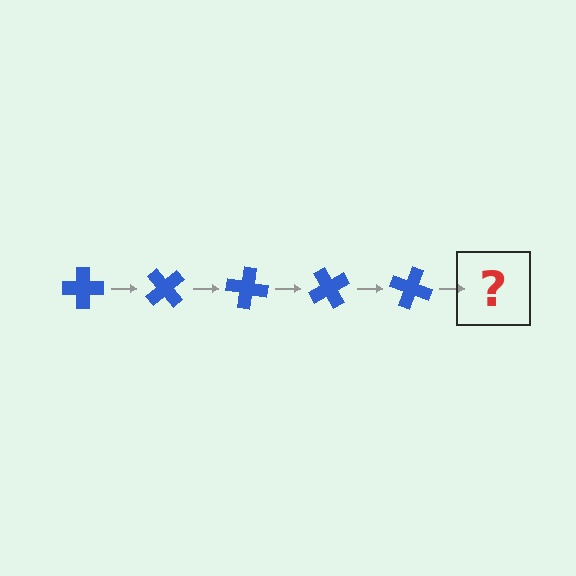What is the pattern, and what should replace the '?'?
The pattern is that the cross rotates 50 degrees each step. The '?' should be a blue cross rotated 250 degrees.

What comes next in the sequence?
The next element should be a blue cross rotated 250 degrees.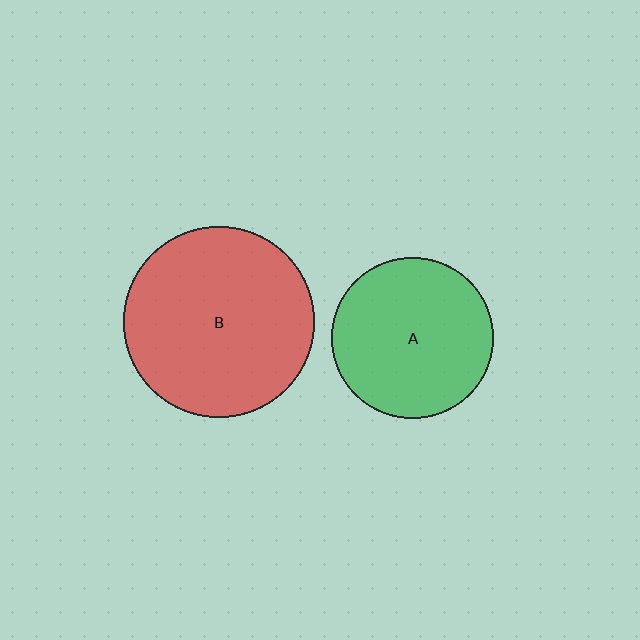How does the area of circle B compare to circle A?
Approximately 1.4 times.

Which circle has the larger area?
Circle B (red).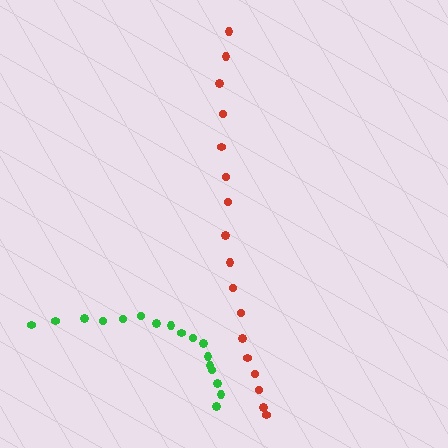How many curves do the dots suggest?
There are 2 distinct paths.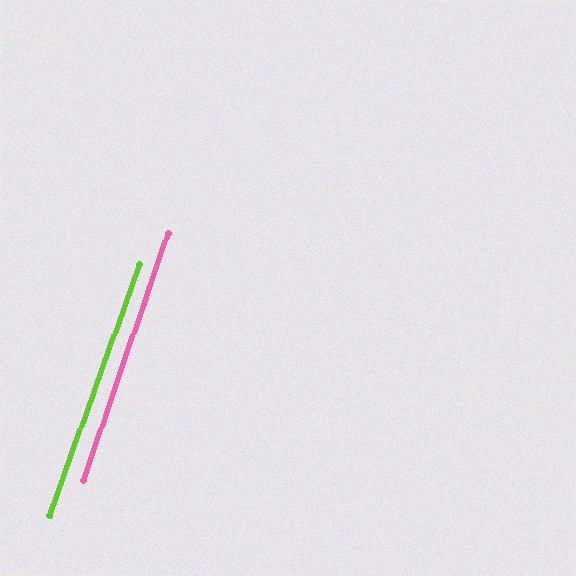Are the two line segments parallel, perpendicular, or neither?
Parallel — their directions differ by only 1.0°.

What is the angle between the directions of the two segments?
Approximately 1 degree.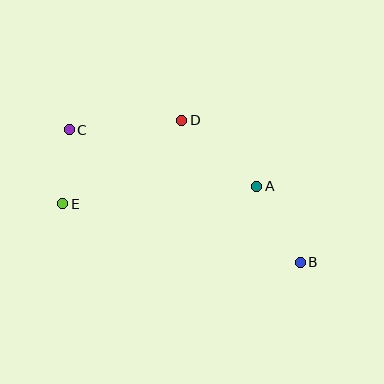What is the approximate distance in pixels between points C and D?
The distance between C and D is approximately 113 pixels.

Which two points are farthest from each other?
Points B and C are farthest from each other.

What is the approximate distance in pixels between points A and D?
The distance between A and D is approximately 100 pixels.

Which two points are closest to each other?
Points C and E are closest to each other.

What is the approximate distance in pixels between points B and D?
The distance between B and D is approximately 185 pixels.